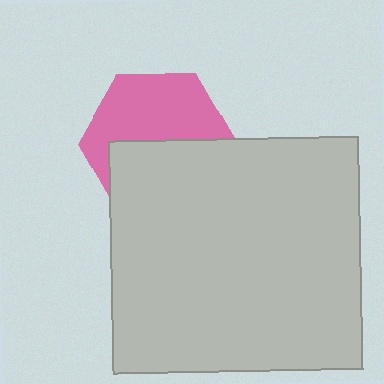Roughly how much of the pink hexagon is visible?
About half of it is visible (roughly 53%).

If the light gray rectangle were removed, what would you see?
You would see the complete pink hexagon.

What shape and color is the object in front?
The object in front is a light gray rectangle.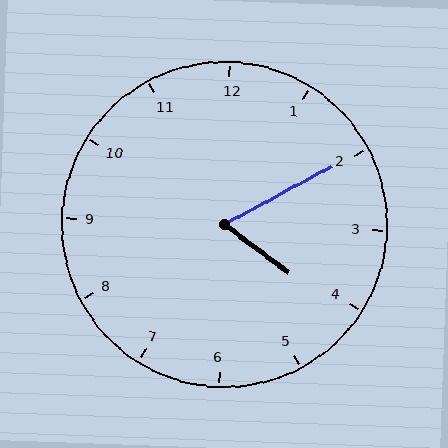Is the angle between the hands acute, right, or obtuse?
It is acute.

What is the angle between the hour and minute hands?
Approximately 65 degrees.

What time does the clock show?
4:10.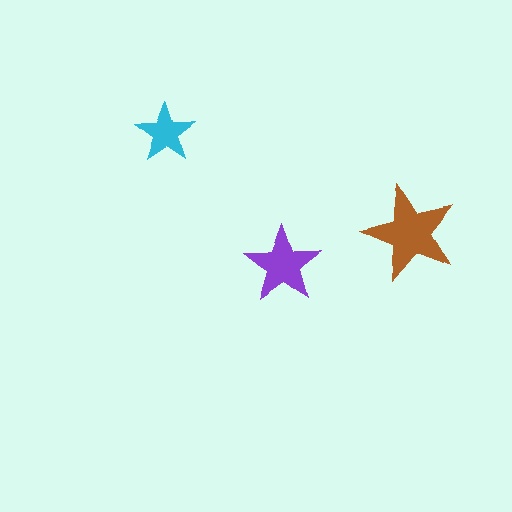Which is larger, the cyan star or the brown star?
The brown one.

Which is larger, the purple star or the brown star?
The brown one.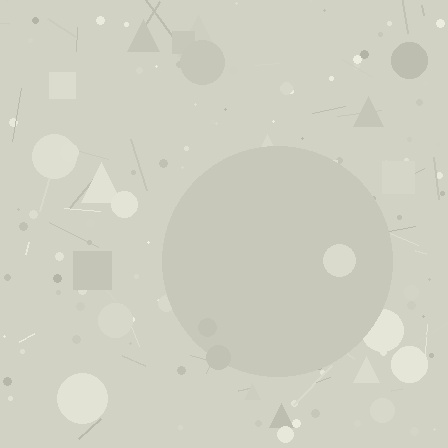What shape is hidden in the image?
A circle is hidden in the image.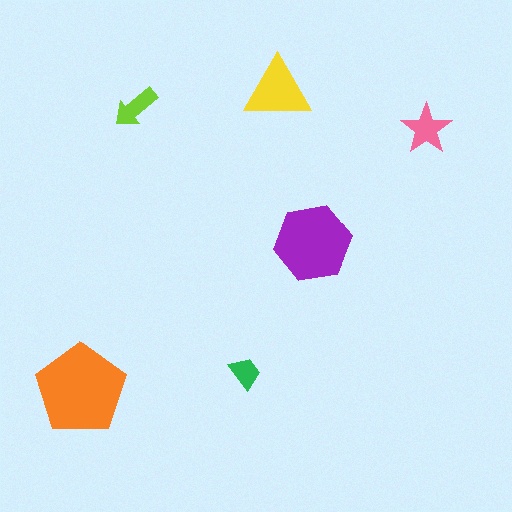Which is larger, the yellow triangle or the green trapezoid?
The yellow triangle.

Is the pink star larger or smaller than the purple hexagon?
Smaller.